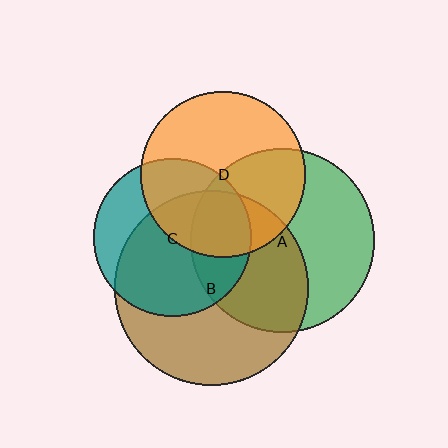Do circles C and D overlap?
Yes.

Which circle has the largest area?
Circle B (brown).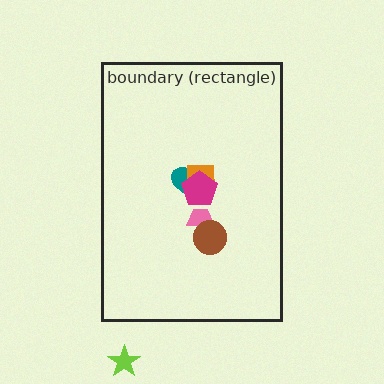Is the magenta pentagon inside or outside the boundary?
Inside.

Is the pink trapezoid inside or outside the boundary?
Inside.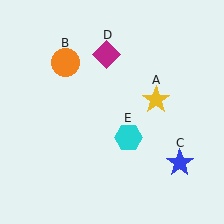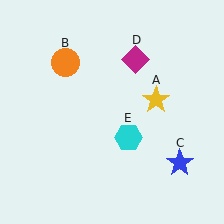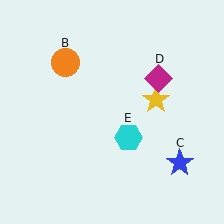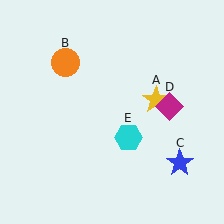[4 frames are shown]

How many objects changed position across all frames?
1 object changed position: magenta diamond (object D).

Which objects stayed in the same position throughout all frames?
Yellow star (object A) and orange circle (object B) and blue star (object C) and cyan hexagon (object E) remained stationary.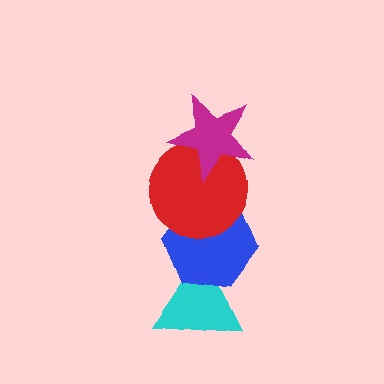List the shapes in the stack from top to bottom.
From top to bottom: the magenta star, the red circle, the blue hexagon, the cyan triangle.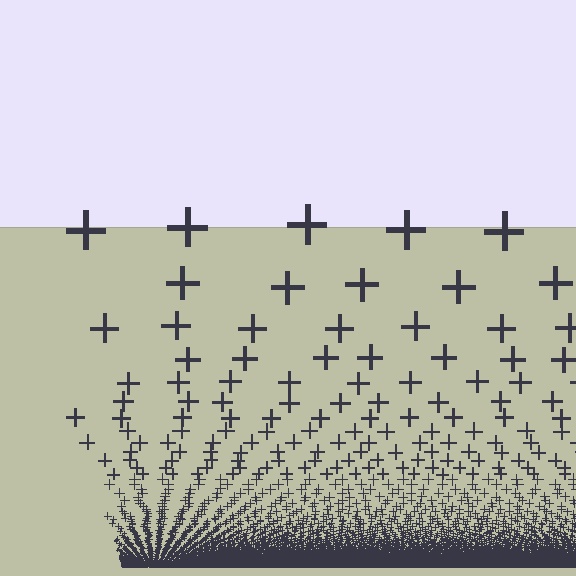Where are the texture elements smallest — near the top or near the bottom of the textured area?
Near the bottom.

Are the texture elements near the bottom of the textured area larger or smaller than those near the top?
Smaller. The gradient is inverted — elements near the bottom are smaller and denser.